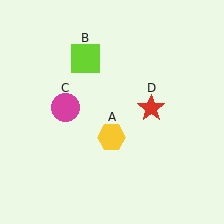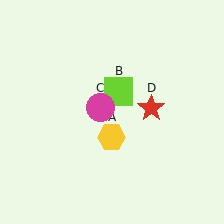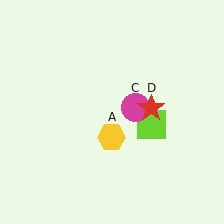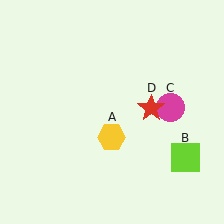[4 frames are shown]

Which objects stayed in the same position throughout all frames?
Yellow hexagon (object A) and red star (object D) remained stationary.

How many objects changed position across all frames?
2 objects changed position: lime square (object B), magenta circle (object C).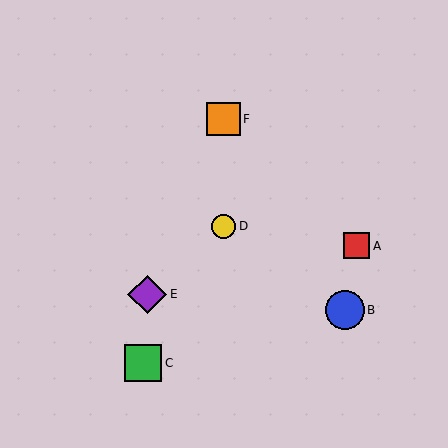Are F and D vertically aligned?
Yes, both are at x≈224.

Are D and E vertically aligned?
No, D is at x≈224 and E is at x≈147.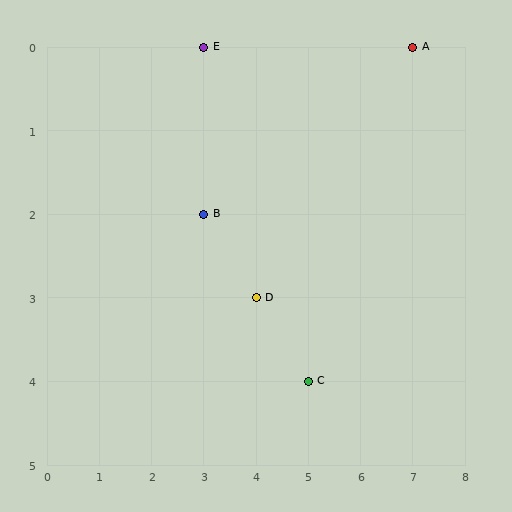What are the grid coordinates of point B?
Point B is at grid coordinates (3, 2).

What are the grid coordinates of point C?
Point C is at grid coordinates (5, 4).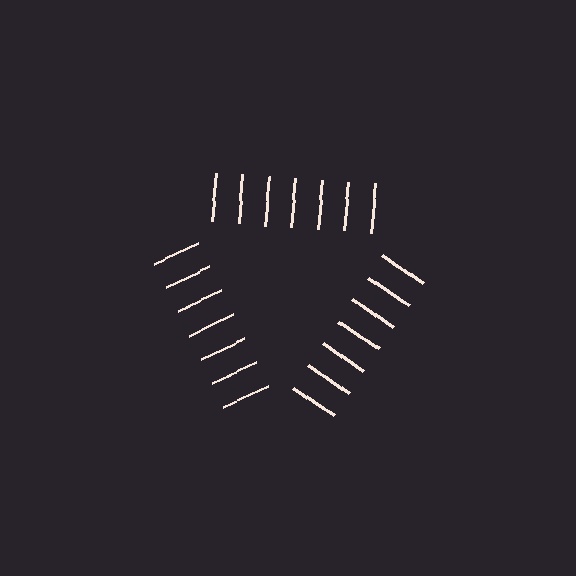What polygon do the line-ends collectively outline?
An illusory triangle — the line segments terminate on its edges but no continuous stroke is drawn.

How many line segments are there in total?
21 — 7 along each of the 3 edges.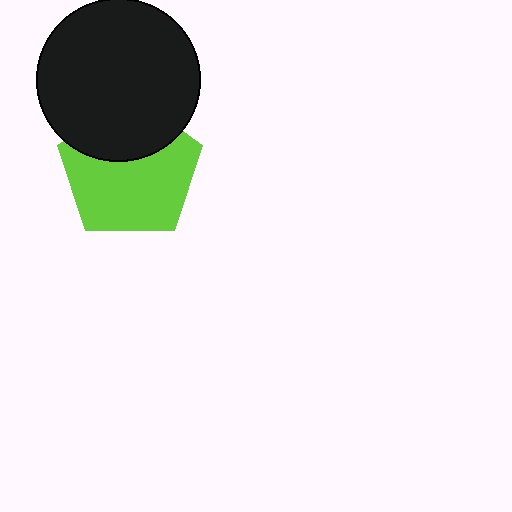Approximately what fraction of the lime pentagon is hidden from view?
Roughly 34% of the lime pentagon is hidden behind the black circle.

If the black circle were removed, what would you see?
You would see the complete lime pentagon.